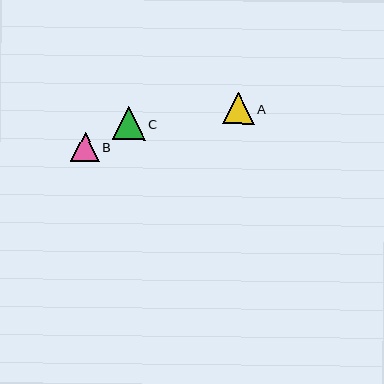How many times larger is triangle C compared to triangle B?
Triangle C is approximately 1.1 times the size of triangle B.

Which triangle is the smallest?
Triangle B is the smallest with a size of approximately 29 pixels.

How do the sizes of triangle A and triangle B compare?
Triangle A and triangle B are approximately the same size.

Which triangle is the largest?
Triangle C is the largest with a size of approximately 33 pixels.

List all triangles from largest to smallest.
From largest to smallest: C, A, B.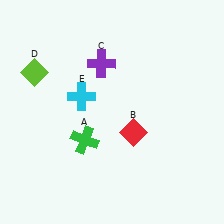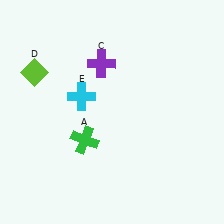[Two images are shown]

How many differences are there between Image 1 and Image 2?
There is 1 difference between the two images.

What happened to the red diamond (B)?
The red diamond (B) was removed in Image 2. It was in the bottom-right area of Image 1.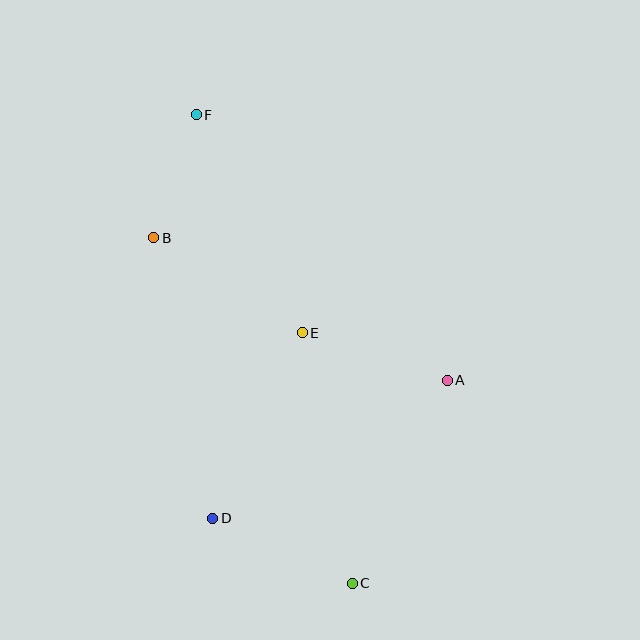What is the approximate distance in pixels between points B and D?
The distance between B and D is approximately 286 pixels.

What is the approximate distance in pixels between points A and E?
The distance between A and E is approximately 153 pixels.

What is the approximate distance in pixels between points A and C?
The distance between A and C is approximately 224 pixels.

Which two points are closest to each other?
Points B and F are closest to each other.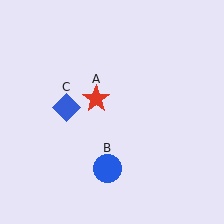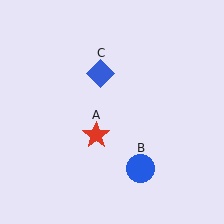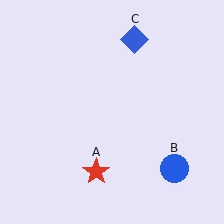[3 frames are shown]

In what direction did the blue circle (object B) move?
The blue circle (object B) moved right.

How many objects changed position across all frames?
3 objects changed position: red star (object A), blue circle (object B), blue diamond (object C).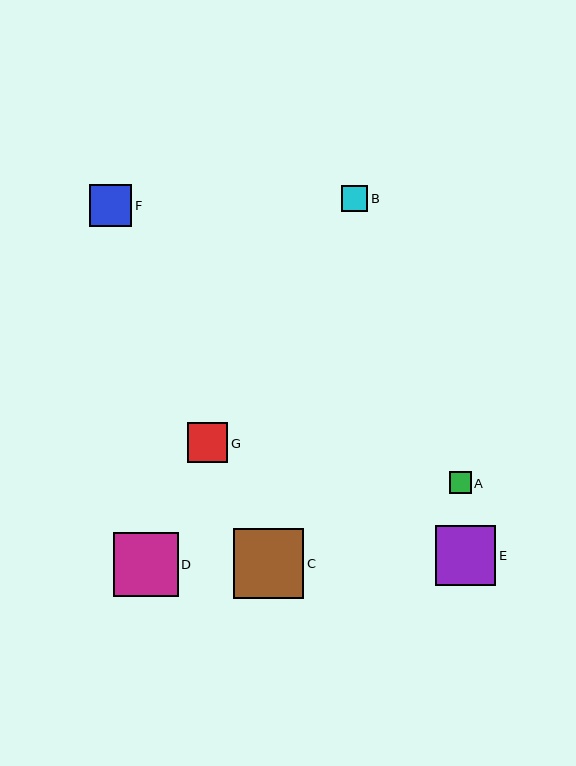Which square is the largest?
Square C is the largest with a size of approximately 70 pixels.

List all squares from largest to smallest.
From largest to smallest: C, D, E, F, G, B, A.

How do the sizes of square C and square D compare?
Square C and square D are approximately the same size.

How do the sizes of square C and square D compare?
Square C and square D are approximately the same size.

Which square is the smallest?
Square A is the smallest with a size of approximately 22 pixels.